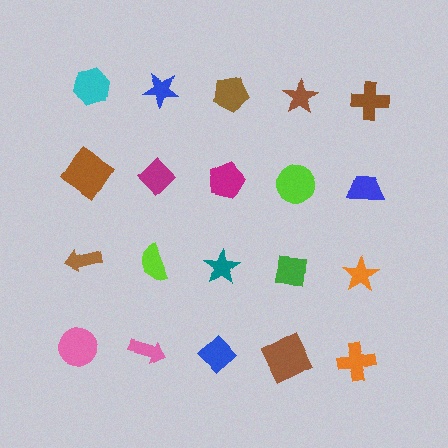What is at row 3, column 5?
An orange star.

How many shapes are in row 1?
5 shapes.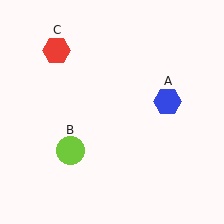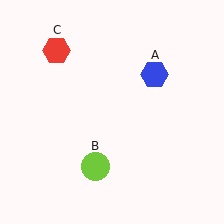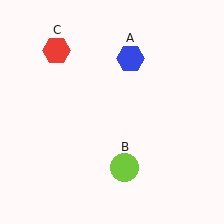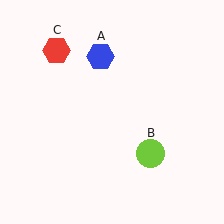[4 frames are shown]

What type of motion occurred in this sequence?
The blue hexagon (object A), lime circle (object B) rotated counterclockwise around the center of the scene.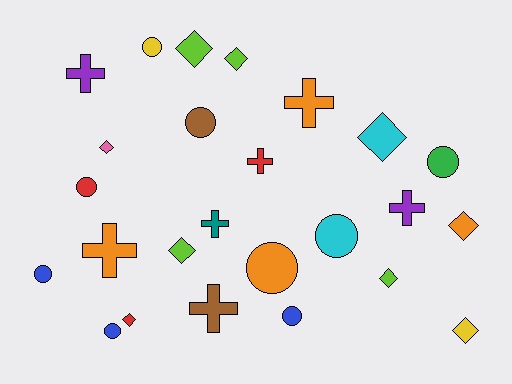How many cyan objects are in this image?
There are 2 cyan objects.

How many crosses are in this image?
There are 7 crosses.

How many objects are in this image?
There are 25 objects.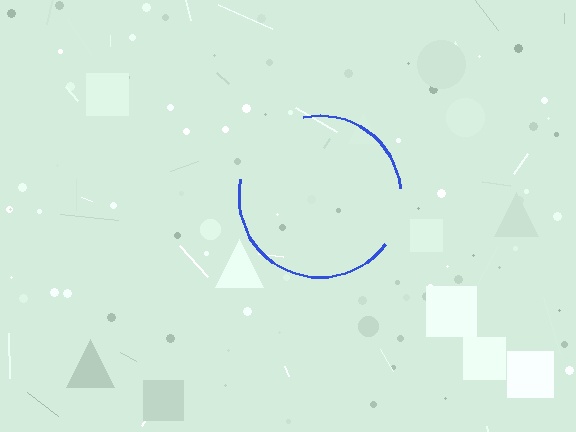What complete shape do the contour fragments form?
The contour fragments form a circle.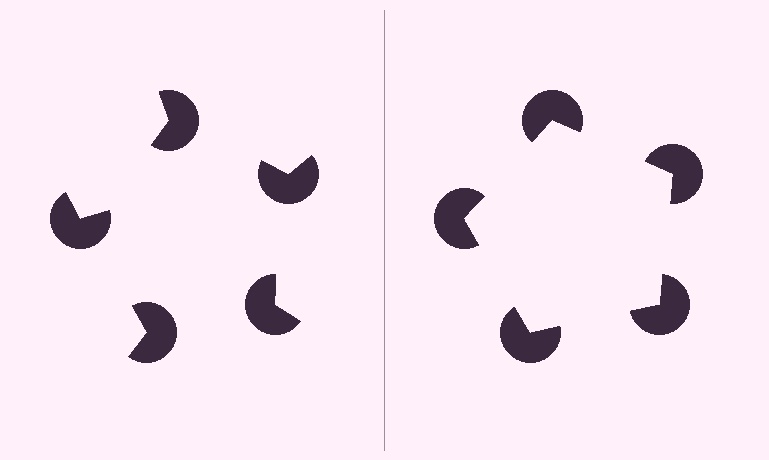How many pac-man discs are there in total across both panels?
10 — 5 on each side.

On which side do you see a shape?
An illusory pentagon appears on the right side. On the left side the wedge cuts are rotated, so no coherent shape forms.